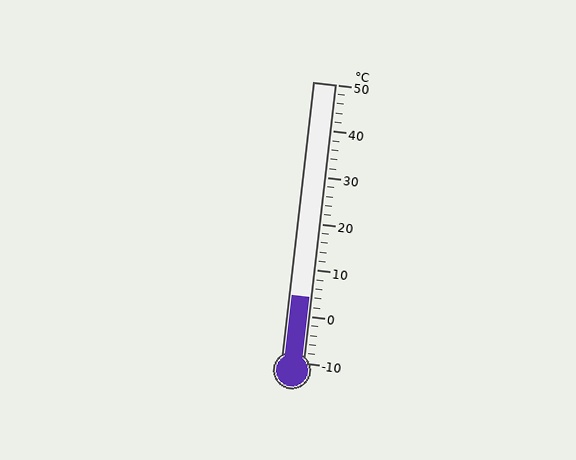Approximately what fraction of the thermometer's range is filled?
The thermometer is filled to approximately 25% of its range.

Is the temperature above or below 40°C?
The temperature is below 40°C.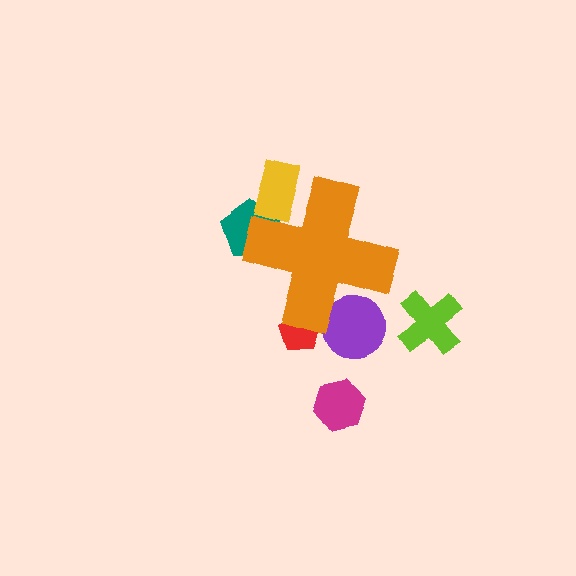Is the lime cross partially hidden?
No, the lime cross is fully visible.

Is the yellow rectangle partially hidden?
Yes, the yellow rectangle is partially hidden behind the orange cross.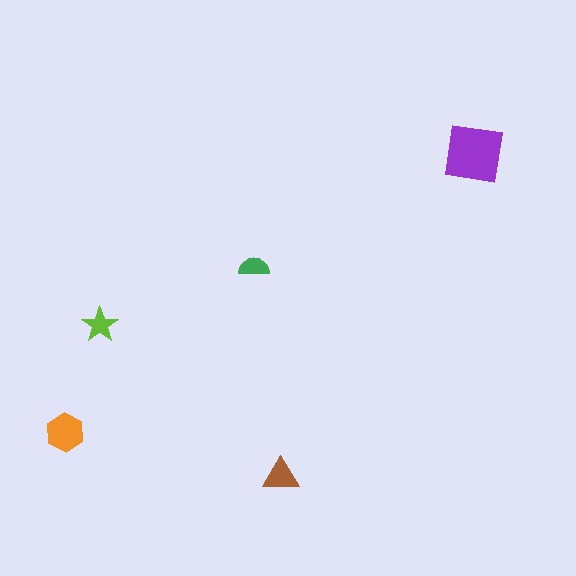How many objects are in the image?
There are 5 objects in the image.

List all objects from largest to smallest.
The purple square, the orange hexagon, the brown triangle, the lime star, the green semicircle.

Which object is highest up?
The purple square is topmost.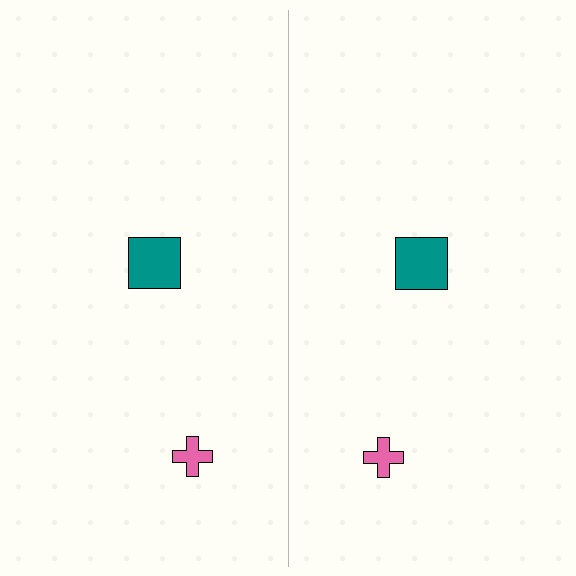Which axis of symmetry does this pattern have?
The pattern has a vertical axis of symmetry running through the center of the image.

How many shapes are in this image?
There are 4 shapes in this image.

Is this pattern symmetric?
Yes, this pattern has bilateral (reflection) symmetry.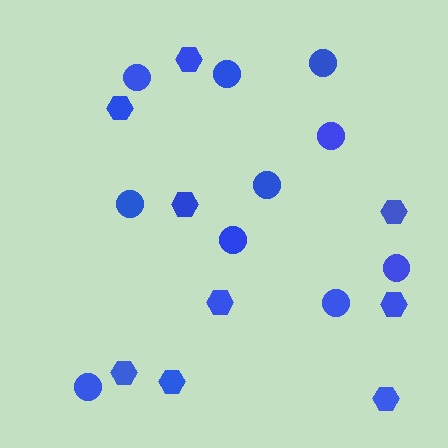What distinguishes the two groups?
There are 2 groups: one group of hexagons (9) and one group of circles (10).